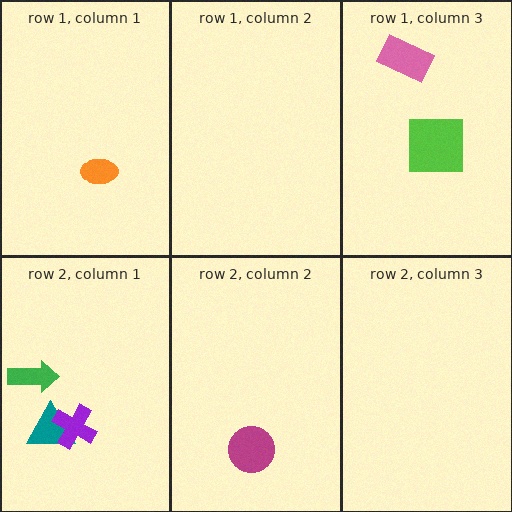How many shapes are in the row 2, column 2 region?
1.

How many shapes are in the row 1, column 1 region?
1.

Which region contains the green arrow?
The row 2, column 1 region.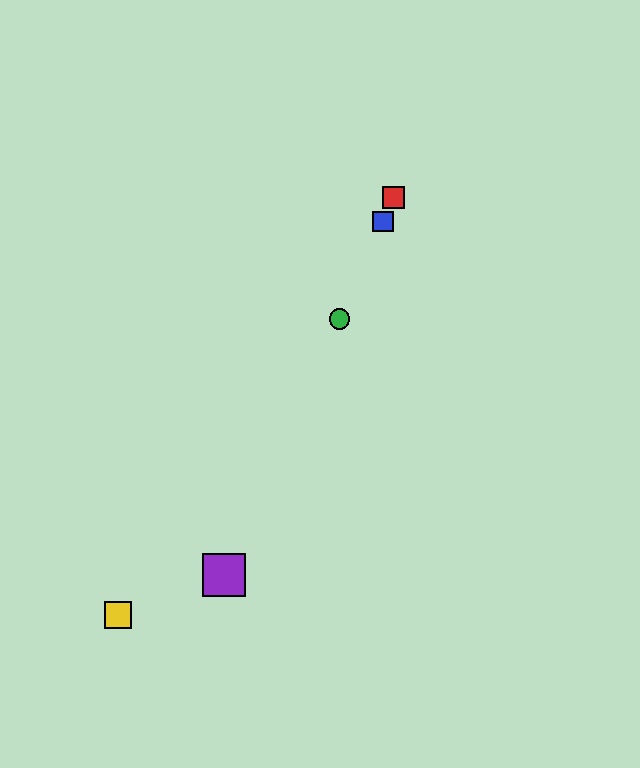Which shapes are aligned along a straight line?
The red square, the blue square, the green circle, the purple square are aligned along a straight line.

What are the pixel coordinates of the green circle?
The green circle is at (339, 319).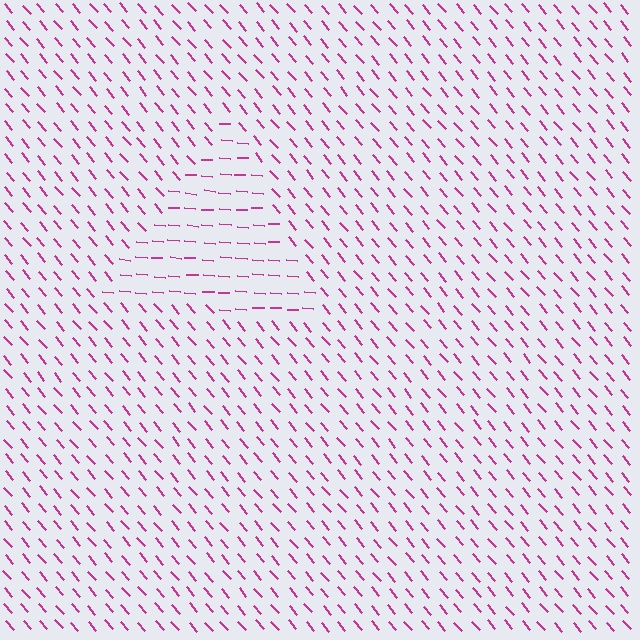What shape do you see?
I see a triangle.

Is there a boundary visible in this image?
Yes, there is a texture boundary formed by a change in line orientation.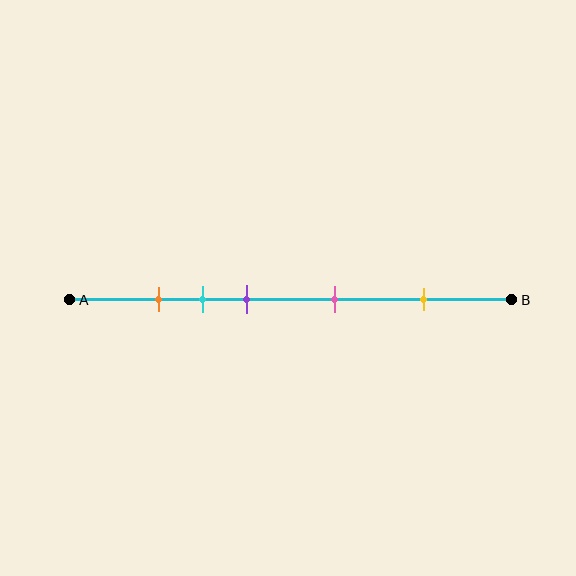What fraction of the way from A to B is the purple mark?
The purple mark is approximately 40% (0.4) of the way from A to B.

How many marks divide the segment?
There are 5 marks dividing the segment.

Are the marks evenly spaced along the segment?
No, the marks are not evenly spaced.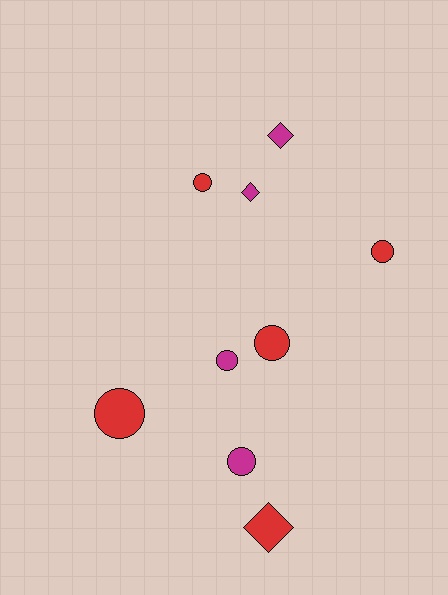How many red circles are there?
There are 4 red circles.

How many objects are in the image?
There are 9 objects.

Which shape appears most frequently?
Circle, with 6 objects.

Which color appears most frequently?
Red, with 5 objects.